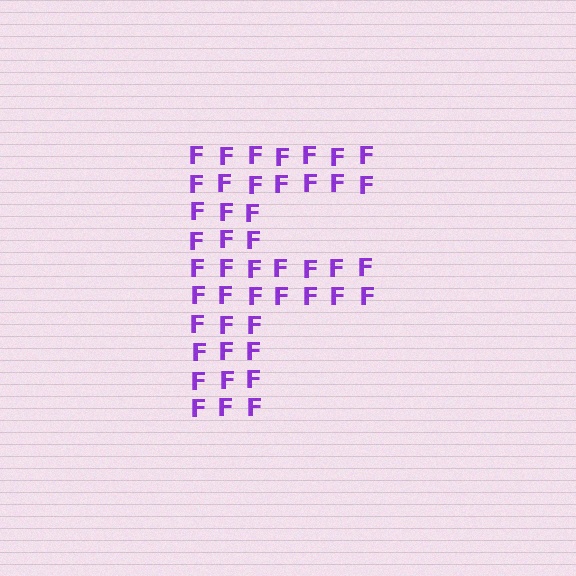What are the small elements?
The small elements are letter F's.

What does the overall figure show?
The overall figure shows the letter F.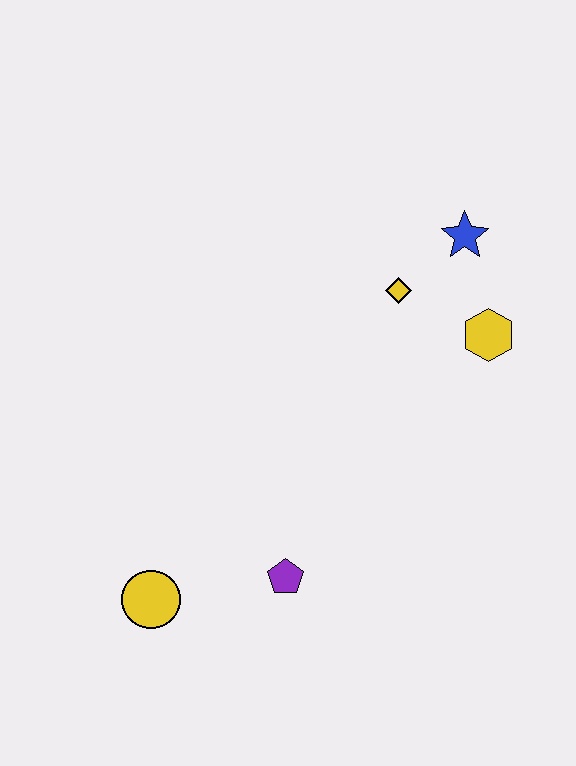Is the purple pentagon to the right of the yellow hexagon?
No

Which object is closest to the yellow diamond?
The blue star is closest to the yellow diamond.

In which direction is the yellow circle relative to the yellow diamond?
The yellow circle is below the yellow diamond.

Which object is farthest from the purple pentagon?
The blue star is farthest from the purple pentagon.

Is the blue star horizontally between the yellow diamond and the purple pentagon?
No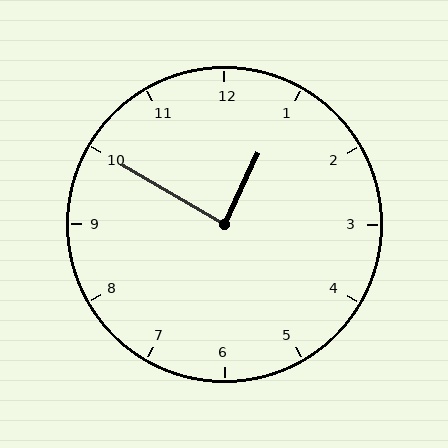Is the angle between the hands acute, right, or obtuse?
It is right.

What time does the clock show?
12:50.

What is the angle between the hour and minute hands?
Approximately 85 degrees.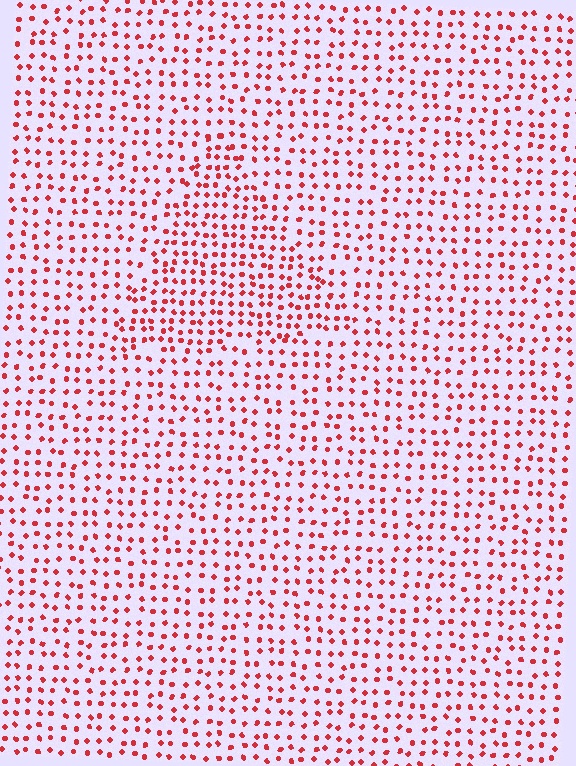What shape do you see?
I see a triangle.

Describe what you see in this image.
The image contains small red elements arranged at two different densities. A triangle-shaped region is visible where the elements are more densely packed than the surrounding area.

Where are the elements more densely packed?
The elements are more densely packed inside the triangle boundary.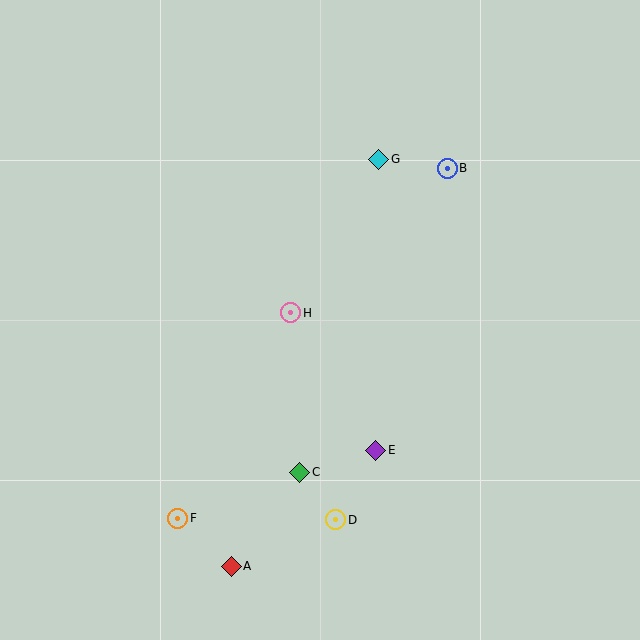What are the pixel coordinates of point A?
Point A is at (231, 566).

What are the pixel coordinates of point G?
Point G is at (379, 159).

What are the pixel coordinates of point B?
Point B is at (447, 168).